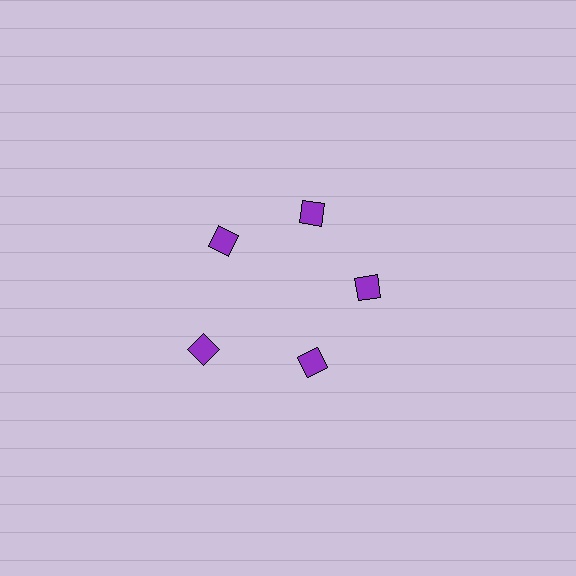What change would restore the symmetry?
The symmetry would be restored by moving it inward, back onto the ring so that all 5 diamonds sit at equal angles and equal distance from the center.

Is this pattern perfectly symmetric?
No. The 5 purple diamonds are arranged in a ring, but one element near the 8 o'clock position is pushed outward from the center, breaking the 5-fold rotational symmetry.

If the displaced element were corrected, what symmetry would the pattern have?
It would have 5-fold rotational symmetry — the pattern would map onto itself every 72 degrees.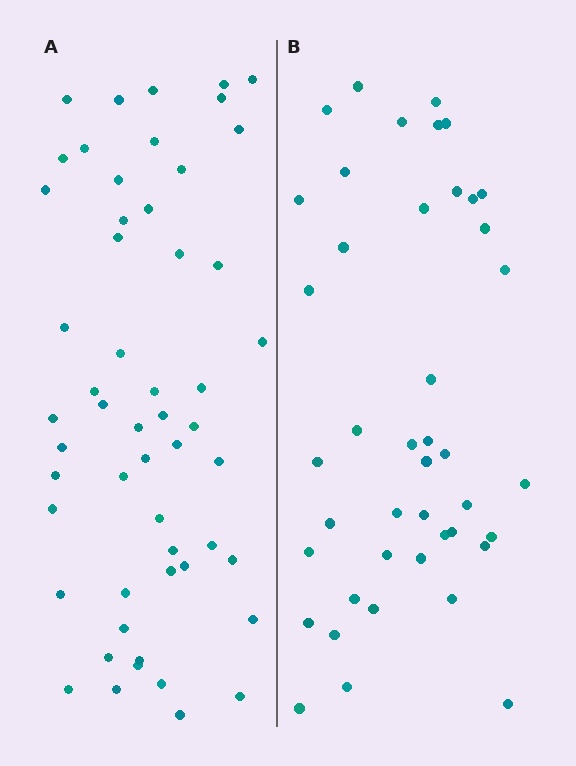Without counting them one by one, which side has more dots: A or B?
Region A (the left region) has more dots.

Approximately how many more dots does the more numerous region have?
Region A has roughly 12 or so more dots than region B.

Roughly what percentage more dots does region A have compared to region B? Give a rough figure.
About 25% more.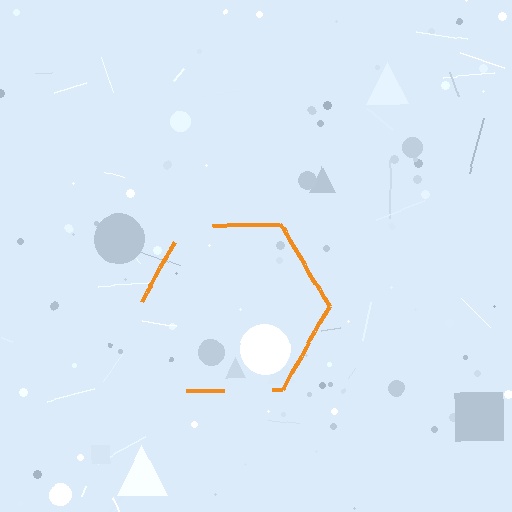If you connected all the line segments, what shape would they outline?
They would outline a hexagon.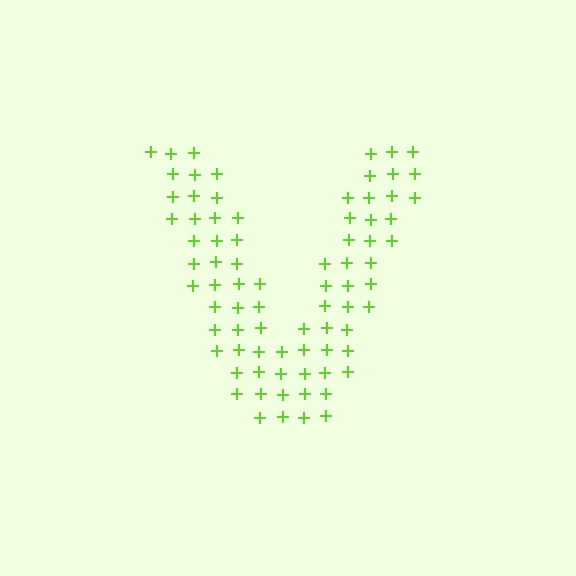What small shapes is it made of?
It is made of small plus signs.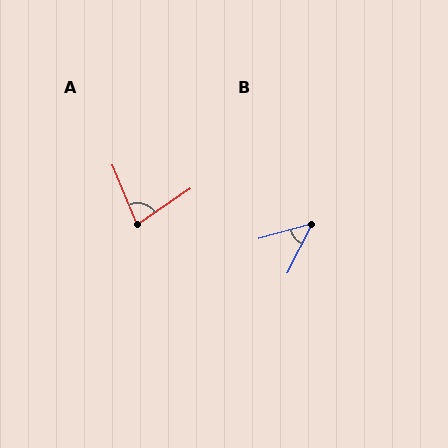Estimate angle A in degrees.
Approximately 78 degrees.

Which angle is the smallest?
B, at approximately 47 degrees.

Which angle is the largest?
A, at approximately 78 degrees.